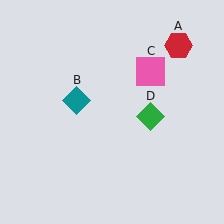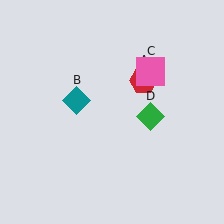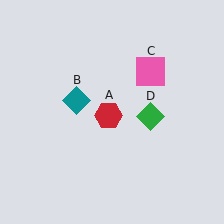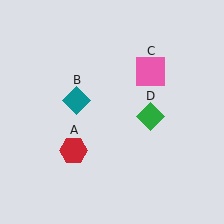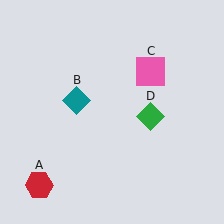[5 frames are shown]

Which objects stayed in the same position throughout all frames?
Teal diamond (object B) and pink square (object C) and green diamond (object D) remained stationary.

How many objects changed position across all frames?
1 object changed position: red hexagon (object A).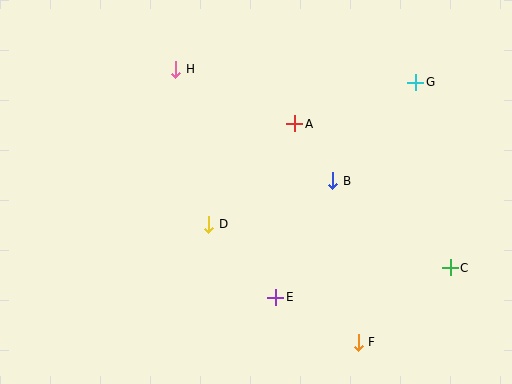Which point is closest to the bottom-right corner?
Point C is closest to the bottom-right corner.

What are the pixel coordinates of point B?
Point B is at (333, 181).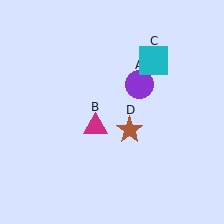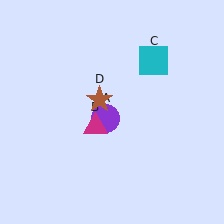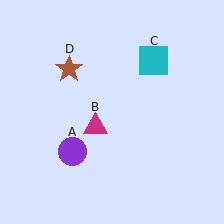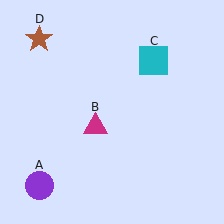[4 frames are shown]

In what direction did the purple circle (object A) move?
The purple circle (object A) moved down and to the left.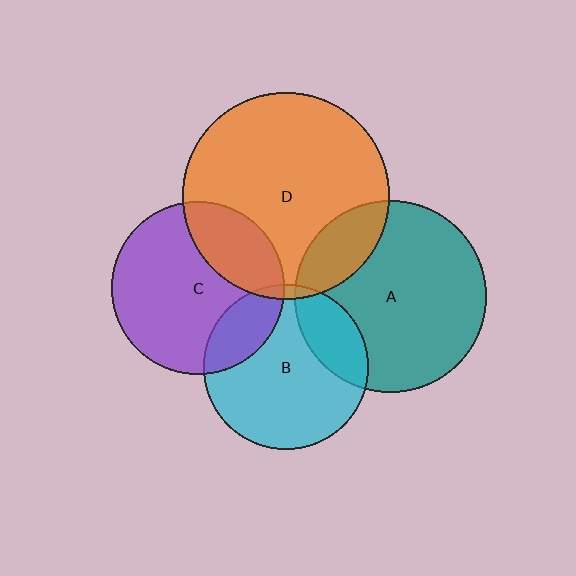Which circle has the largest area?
Circle D (orange).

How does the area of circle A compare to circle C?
Approximately 1.2 times.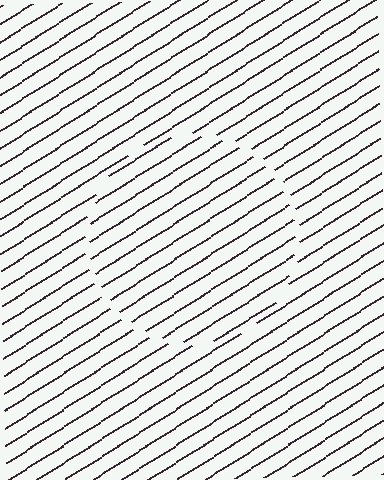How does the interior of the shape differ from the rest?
The interior of the shape contains the same grating, shifted by half a period — the contour is defined by the phase discontinuity where line-ends from the inner and outer gratings abut.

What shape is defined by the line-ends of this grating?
An illusory circle. The interior of the shape contains the same grating, shifted by half a period — the contour is defined by the phase discontinuity where line-ends from the inner and outer gratings abut.